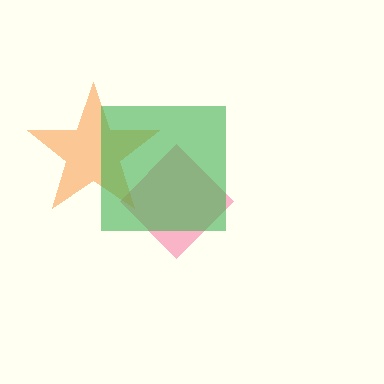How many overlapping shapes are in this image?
There are 3 overlapping shapes in the image.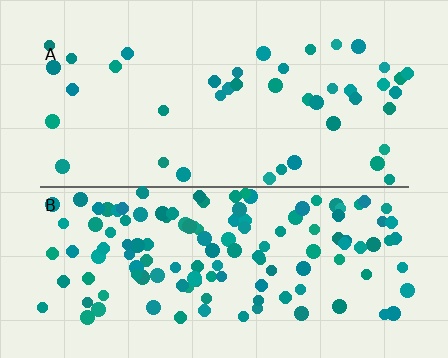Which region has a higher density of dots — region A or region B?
B (the bottom).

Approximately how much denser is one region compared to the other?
Approximately 3.0× — region B over region A.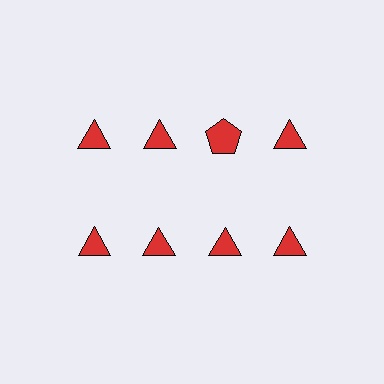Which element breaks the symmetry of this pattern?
The red pentagon in the top row, center column breaks the symmetry. All other shapes are red triangles.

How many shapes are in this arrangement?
There are 8 shapes arranged in a grid pattern.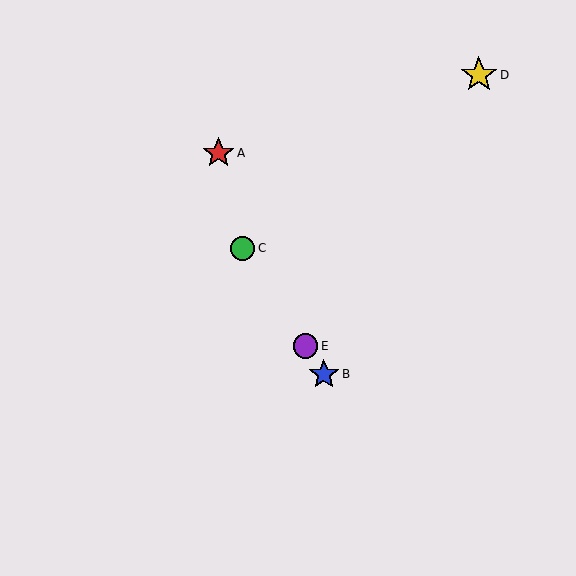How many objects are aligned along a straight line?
3 objects (B, C, E) are aligned along a straight line.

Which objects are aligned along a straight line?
Objects B, C, E are aligned along a straight line.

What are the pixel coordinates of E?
Object E is at (306, 346).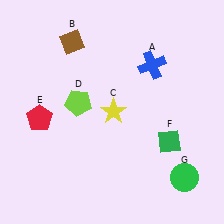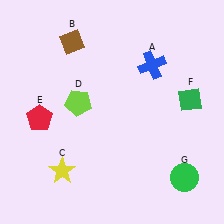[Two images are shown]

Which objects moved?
The objects that moved are: the yellow star (C), the green diamond (F).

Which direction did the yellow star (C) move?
The yellow star (C) moved down.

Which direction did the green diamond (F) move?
The green diamond (F) moved up.